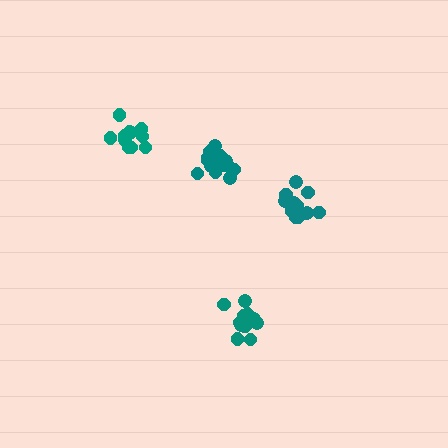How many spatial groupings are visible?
There are 4 spatial groupings.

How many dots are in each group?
Group 1: 14 dots, Group 2: 16 dots, Group 3: 11 dots, Group 4: 12 dots (53 total).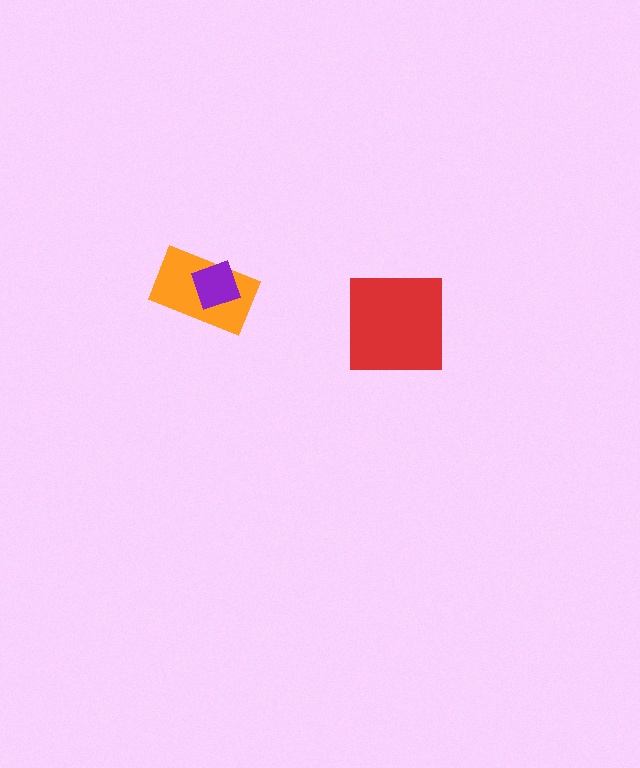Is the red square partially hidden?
No, no other shape covers it.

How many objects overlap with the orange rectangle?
1 object overlaps with the orange rectangle.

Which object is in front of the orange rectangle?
The purple diamond is in front of the orange rectangle.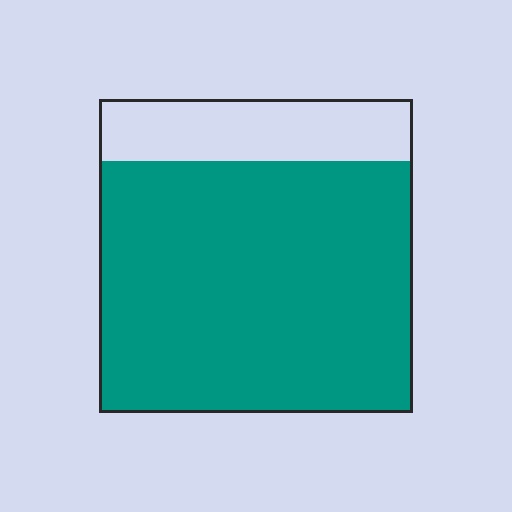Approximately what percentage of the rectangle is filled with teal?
Approximately 80%.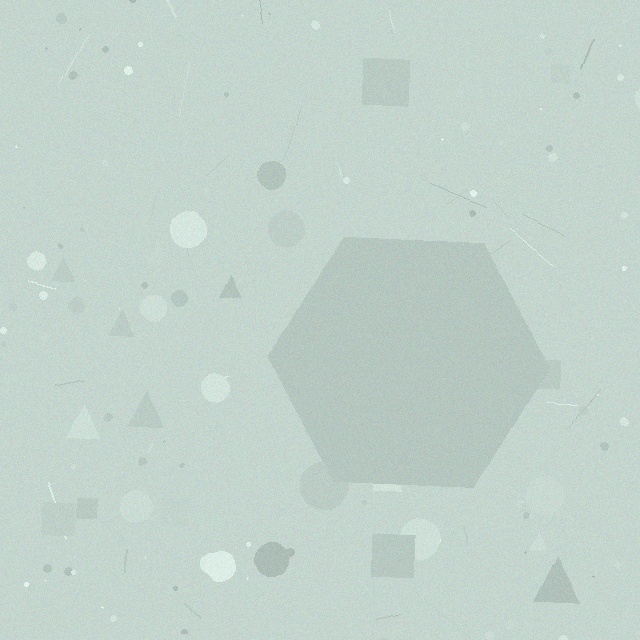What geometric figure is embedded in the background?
A hexagon is embedded in the background.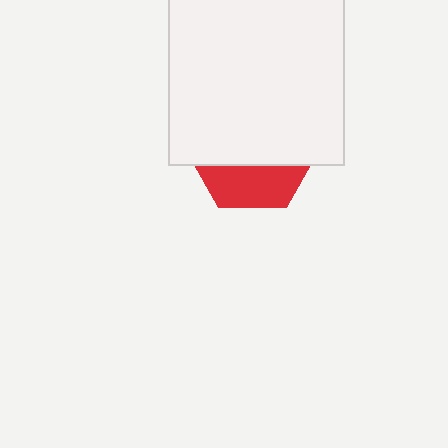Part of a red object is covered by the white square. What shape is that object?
It is a hexagon.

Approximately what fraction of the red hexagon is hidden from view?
Roughly 67% of the red hexagon is hidden behind the white square.